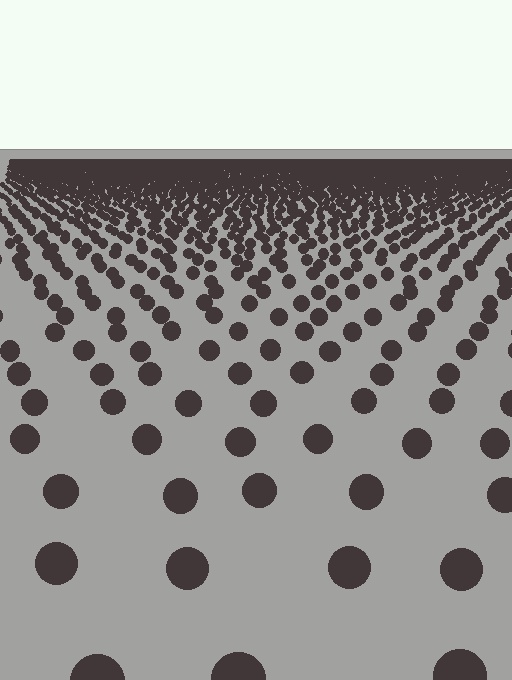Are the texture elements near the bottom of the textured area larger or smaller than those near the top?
Larger. Near the bottom, elements are closer to the viewer and appear at a bigger on-screen size.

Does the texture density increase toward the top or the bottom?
Density increases toward the top.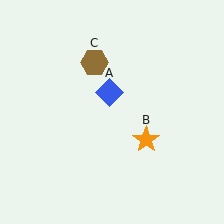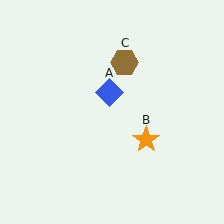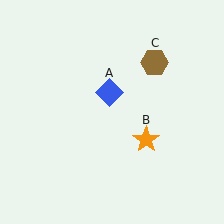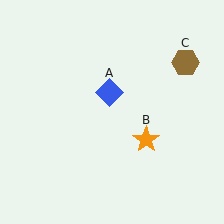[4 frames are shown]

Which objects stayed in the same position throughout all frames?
Blue diamond (object A) and orange star (object B) remained stationary.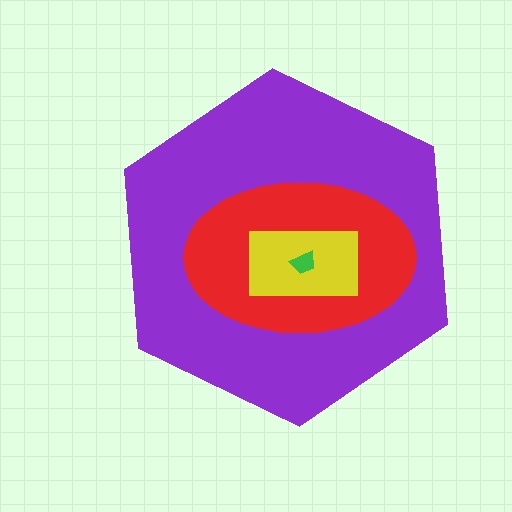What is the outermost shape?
The purple hexagon.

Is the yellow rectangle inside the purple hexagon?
Yes.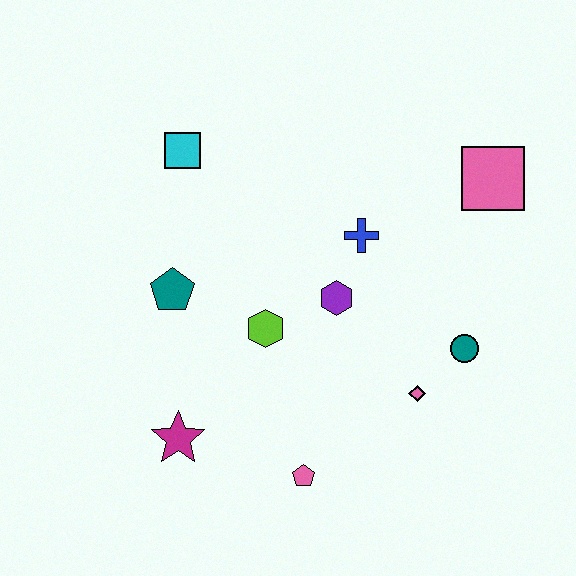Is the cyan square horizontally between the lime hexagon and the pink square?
No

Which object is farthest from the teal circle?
The cyan square is farthest from the teal circle.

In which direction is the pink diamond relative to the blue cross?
The pink diamond is below the blue cross.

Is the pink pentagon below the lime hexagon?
Yes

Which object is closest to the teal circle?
The pink diamond is closest to the teal circle.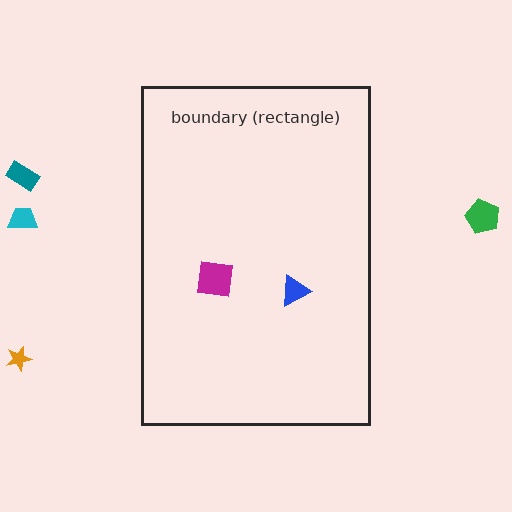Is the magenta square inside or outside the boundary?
Inside.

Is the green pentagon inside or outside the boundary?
Outside.